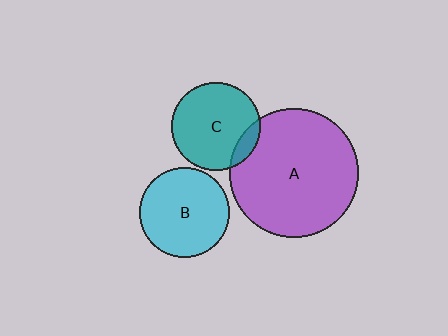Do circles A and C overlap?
Yes.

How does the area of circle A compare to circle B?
Approximately 2.1 times.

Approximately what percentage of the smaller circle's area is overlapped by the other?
Approximately 10%.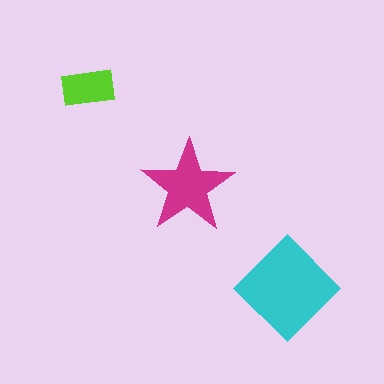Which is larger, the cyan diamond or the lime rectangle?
The cyan diamond.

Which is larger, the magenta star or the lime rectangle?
The magenta star.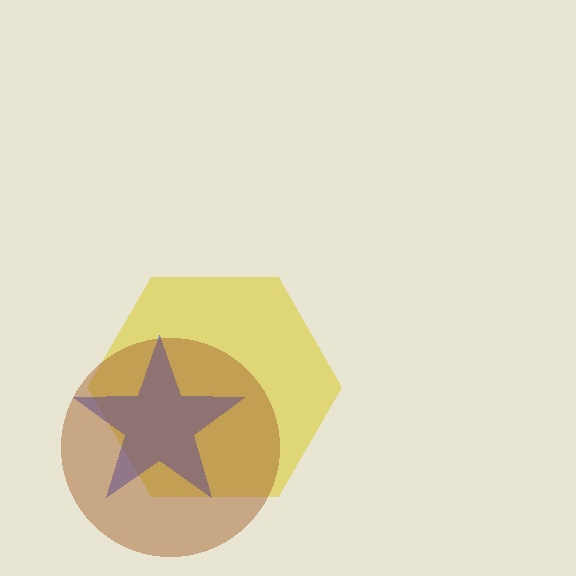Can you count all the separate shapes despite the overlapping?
Yes, there are 3 separate shapes.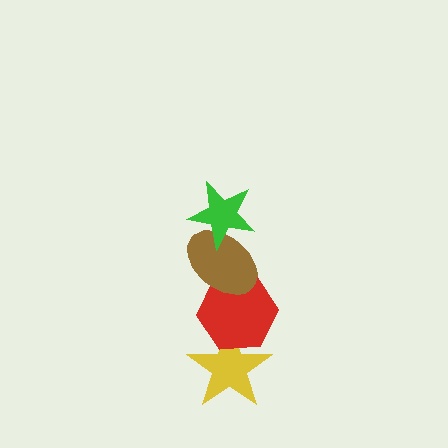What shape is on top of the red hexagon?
The brown ellipse is on top of the red hexagon.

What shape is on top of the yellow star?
The red hexagon is on top of the yellow star.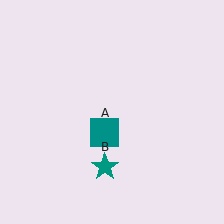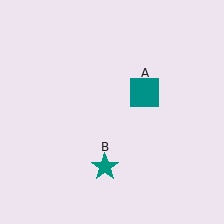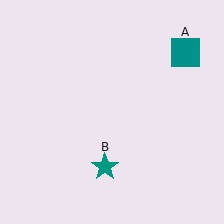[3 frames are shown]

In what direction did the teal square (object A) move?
The teal square (object A) moved up and to the right.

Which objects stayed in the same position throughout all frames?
Teal star (object B) remained stationary.